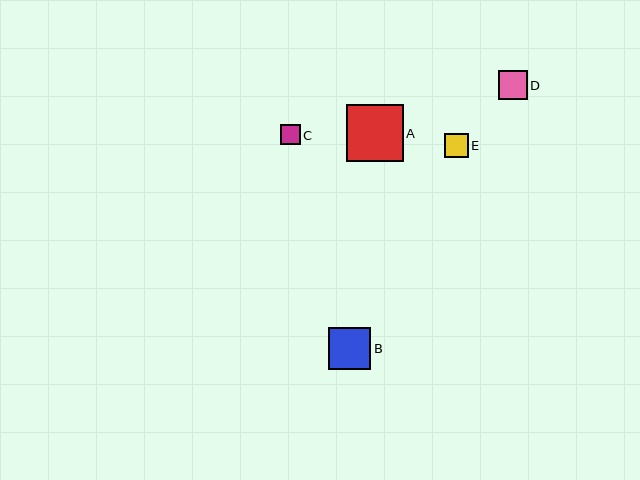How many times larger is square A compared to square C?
Square A is approximately 2.8 times the size of square C.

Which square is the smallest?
Square C is the smallest with a size of approximately 20 pixels.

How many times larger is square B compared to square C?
Square B is approximately 2.1 times the size of square C.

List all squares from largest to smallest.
From largest to smallest: A, B, D, E, C.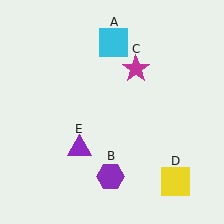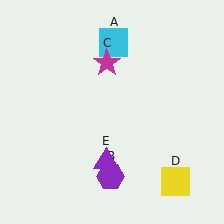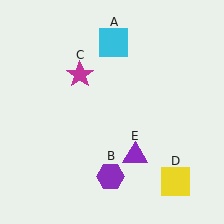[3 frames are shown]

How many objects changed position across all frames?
2 objects changed position: magenta star (object C), purple triangle (object E).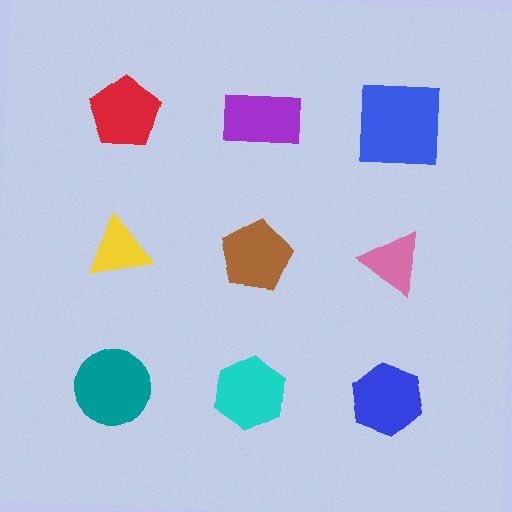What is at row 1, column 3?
A blue square.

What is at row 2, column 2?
A brown pentagon.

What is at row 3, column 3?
A blue hexagon.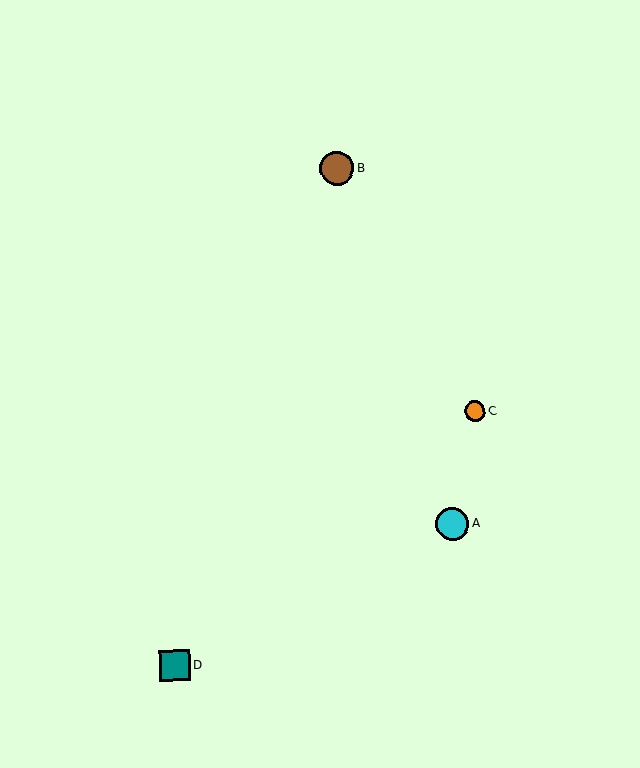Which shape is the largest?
The brown circle (labeled B) is the largest.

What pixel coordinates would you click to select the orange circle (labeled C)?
Click at (475, 411) to select the orange circle C.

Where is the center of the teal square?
The center of the teal square is at (174, 665).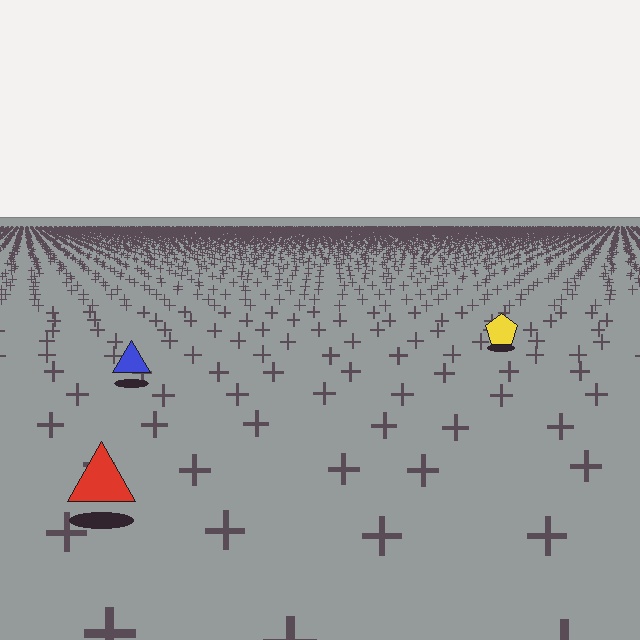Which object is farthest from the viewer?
The yellow pentagon is farthest from the viewer. It appears smaller and the ground texture around it is denser.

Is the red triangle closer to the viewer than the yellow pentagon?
Yes. The red triangle is closer — you can tell from the texture gradient: the ground texture is coarser near it.